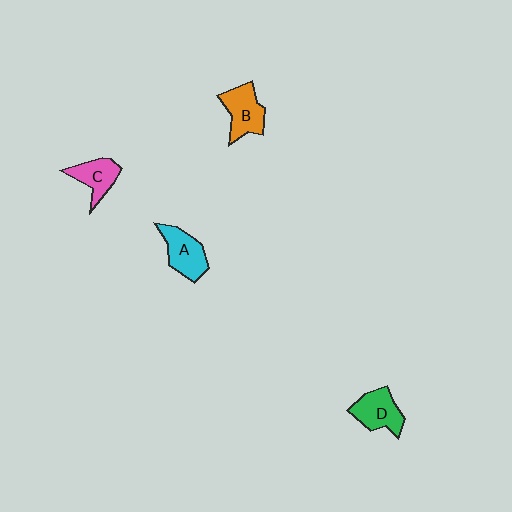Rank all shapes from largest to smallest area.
From largest to smallest: B (orange), A (cyan), D (green), C (pink).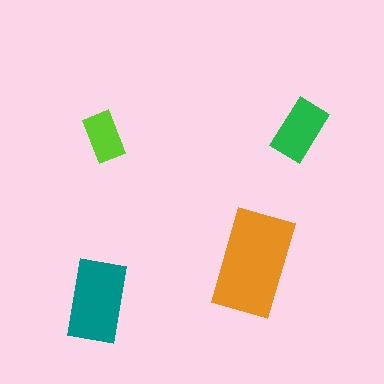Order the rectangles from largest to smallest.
the orange one, the teal one, the green one, the lime one.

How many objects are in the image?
There are 4 objects in the image.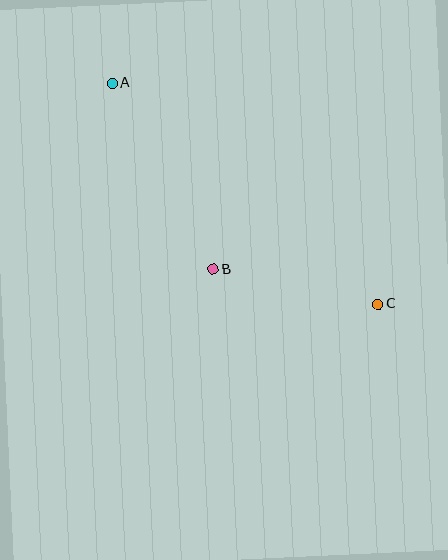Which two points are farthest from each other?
Points A and C are farthest from each other.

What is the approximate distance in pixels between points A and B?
The distance between A and B is approximately 212 pixels.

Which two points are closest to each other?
Points B and C are closest to each other.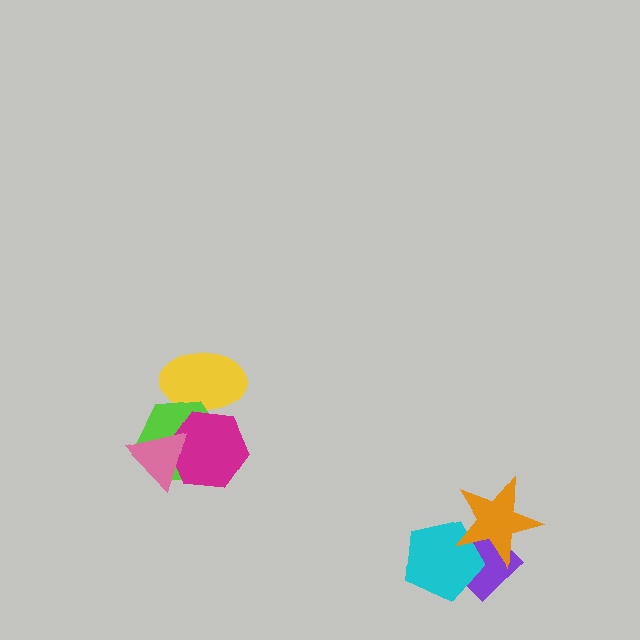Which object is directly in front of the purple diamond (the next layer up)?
The cyan pentagon is directly in front of the purple diamond.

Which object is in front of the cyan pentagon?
The orange star is in front of the cyan pentagon.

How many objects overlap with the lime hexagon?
3 objects overlap with the lime hexagon.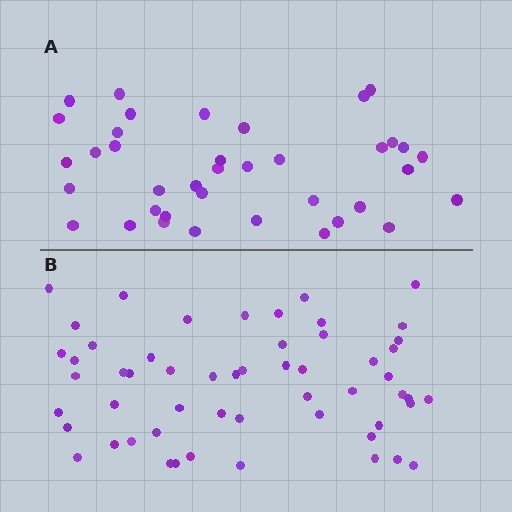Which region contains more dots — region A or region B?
Region B (the bottom region) has more dots.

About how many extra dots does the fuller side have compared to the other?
Region B has approximately 15 more dots than region A.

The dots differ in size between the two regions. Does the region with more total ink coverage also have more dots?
No. Region A has more total ink coverage because its dots are larger, but region B actually contains more individual dots. Total area can be misleading — the number of items is what matters here.